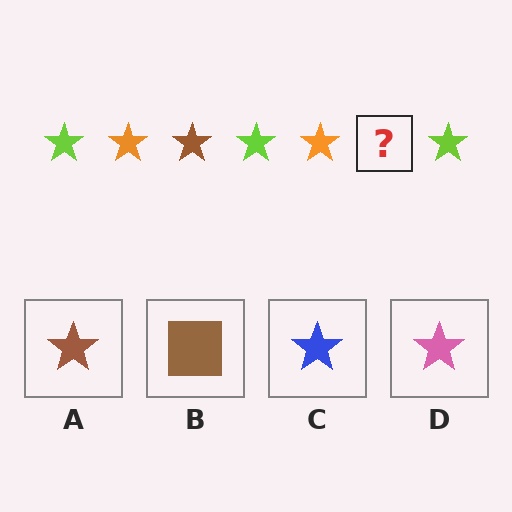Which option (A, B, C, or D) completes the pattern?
A.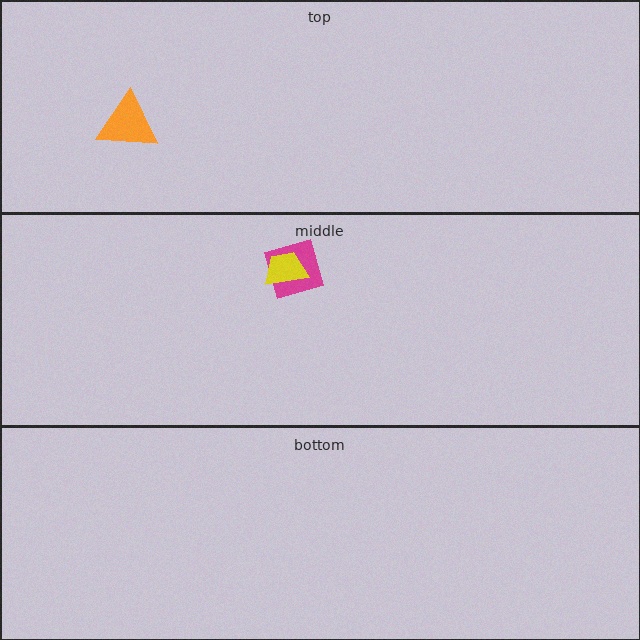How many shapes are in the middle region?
2.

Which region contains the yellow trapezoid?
The middle region.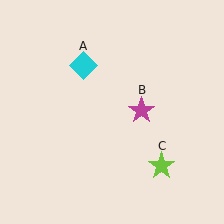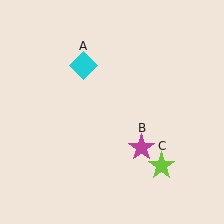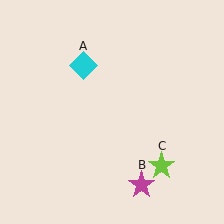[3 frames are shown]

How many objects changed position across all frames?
1 object changed position: magenta star (object B).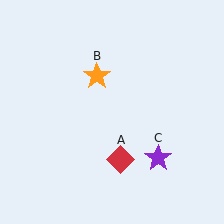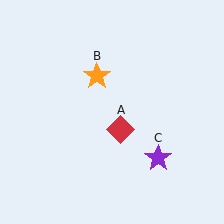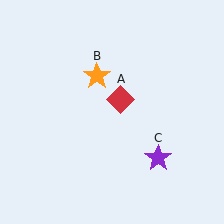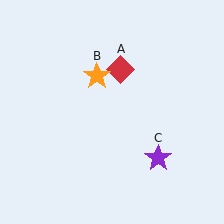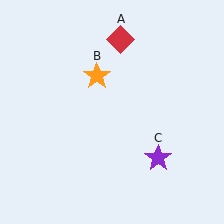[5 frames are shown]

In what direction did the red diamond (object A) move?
The red diamond (object A) moved up.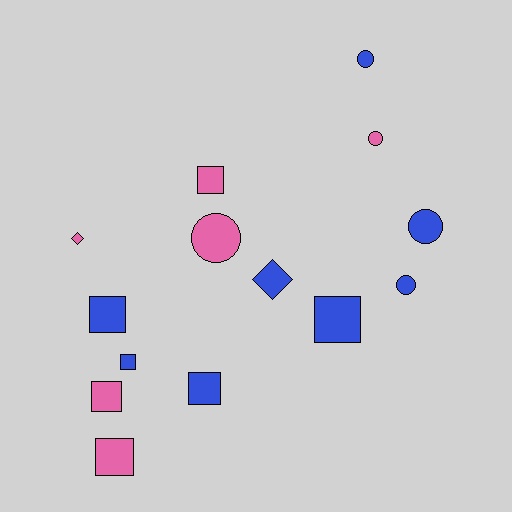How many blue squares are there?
There are 4 blue squares.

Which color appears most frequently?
Blue, with 8 objects.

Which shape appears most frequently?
Square, with 7 objects.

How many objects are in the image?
There are 14 objects.